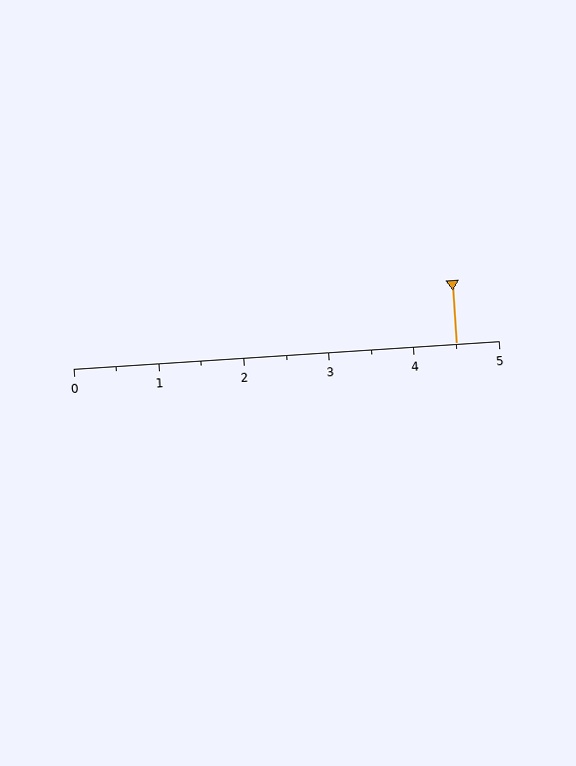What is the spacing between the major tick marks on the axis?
The major ticks are spaced 1 apart.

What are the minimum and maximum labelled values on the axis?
The axis runs from 0 to 5.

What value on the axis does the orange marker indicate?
The marker indicates approximately 4.5.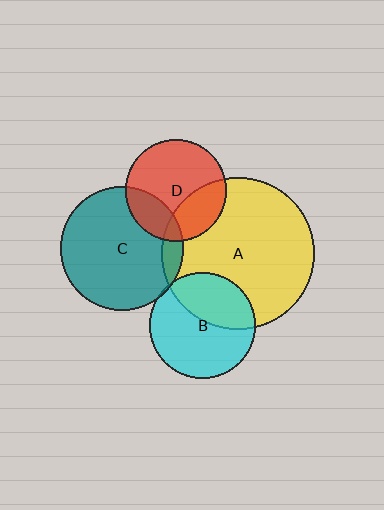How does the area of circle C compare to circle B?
Approximately 1.3 times.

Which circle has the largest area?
Circle A (yellow).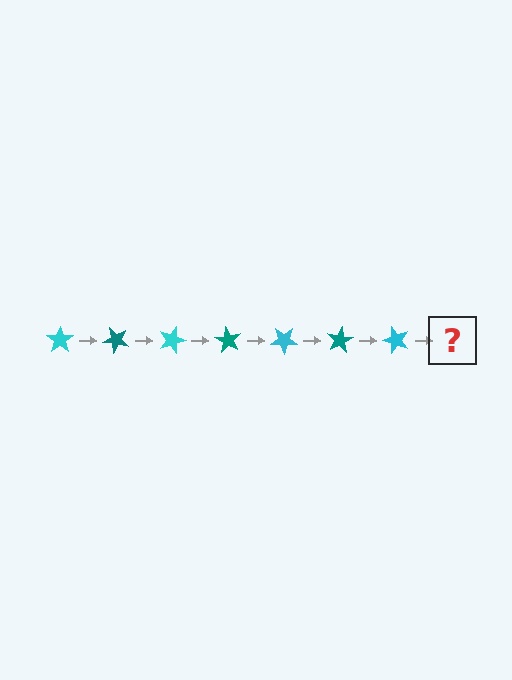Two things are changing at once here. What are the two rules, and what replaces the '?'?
The two rules are that it rotates 45 degrees each step and the color cycles through cyan and teal. The '?' should be a teal star, rotated 315 degrees from the start.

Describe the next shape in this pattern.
It should be a teal star, rotated 315 degrees from the start.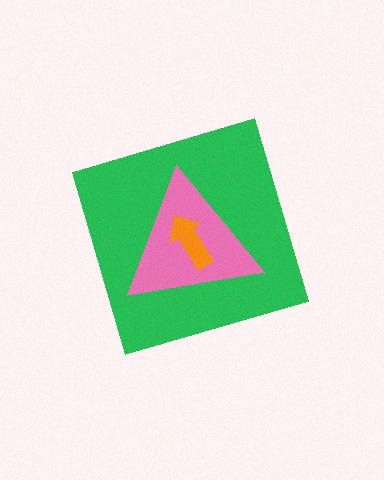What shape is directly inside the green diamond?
The pink triangle.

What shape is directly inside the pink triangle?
The orange arrow.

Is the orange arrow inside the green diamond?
Yes.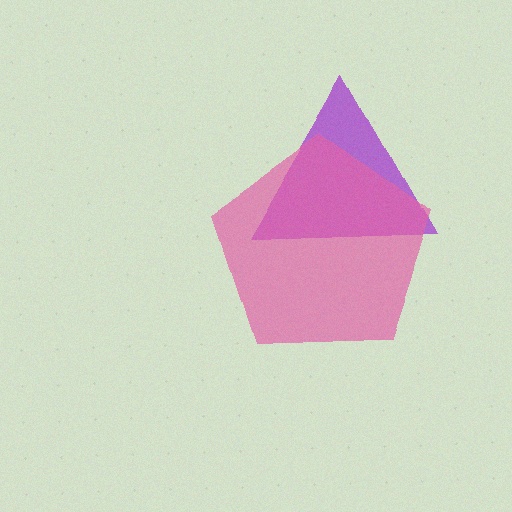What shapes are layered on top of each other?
The layered shapes are: a purple triangle, a pink pentagon.